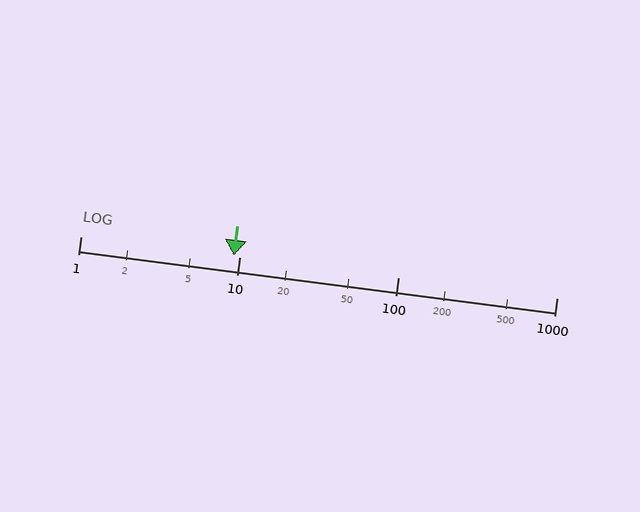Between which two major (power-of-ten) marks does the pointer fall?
The pointer is between 1 and 10.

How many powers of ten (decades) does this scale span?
The scale spans 3 decades, from 1 to 1000.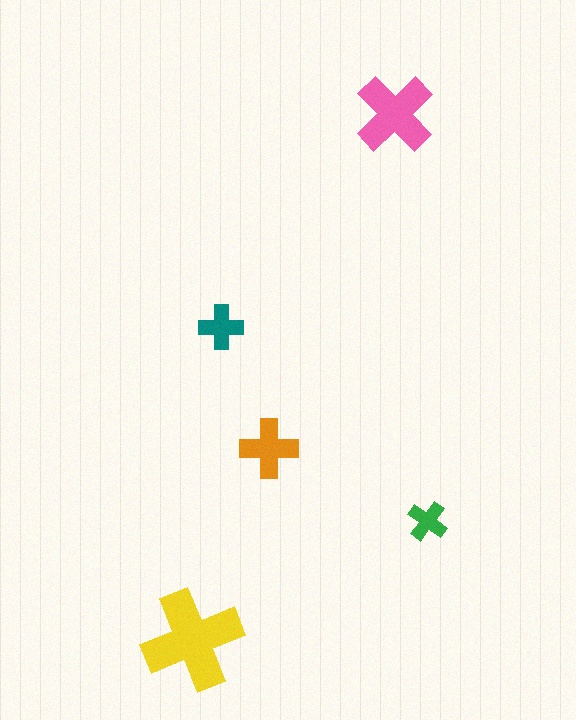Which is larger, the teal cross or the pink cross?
The pink one.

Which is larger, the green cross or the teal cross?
The teal one.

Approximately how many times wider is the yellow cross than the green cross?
About 2.5 times wider.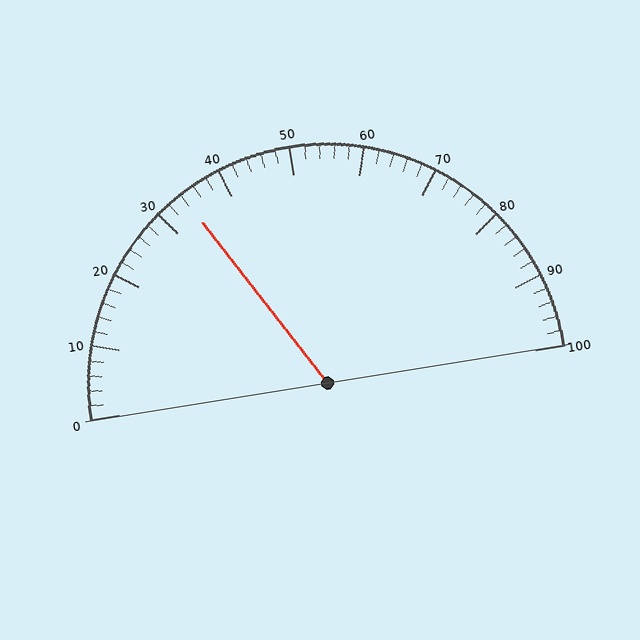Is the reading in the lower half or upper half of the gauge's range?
The reading is in the lower half of the range (0 to 100).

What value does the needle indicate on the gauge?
The needle indicates approximately 34.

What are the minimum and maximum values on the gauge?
The gauge ranges from 0 to 100.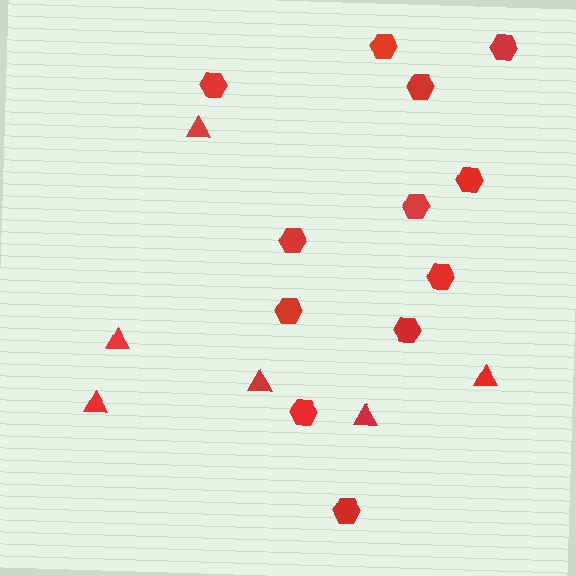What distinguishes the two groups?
There are 2 groups: one group of triangles (6) and one group of hexagons (12).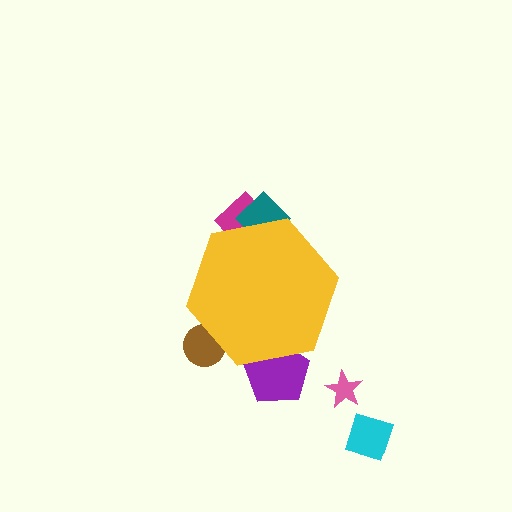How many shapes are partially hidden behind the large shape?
4 shapes are partially hidden.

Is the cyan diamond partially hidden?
No, the cyan diamond is fully visible.